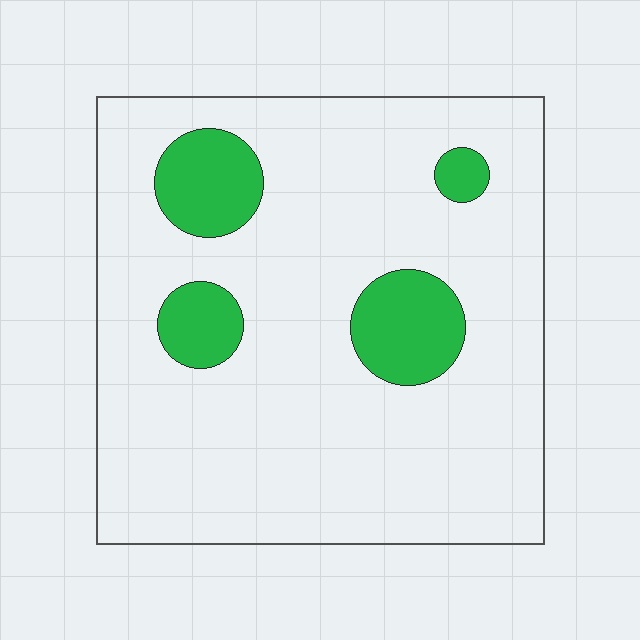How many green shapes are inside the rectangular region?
4.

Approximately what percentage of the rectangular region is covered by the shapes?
Approximately 15%.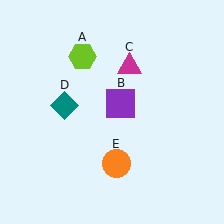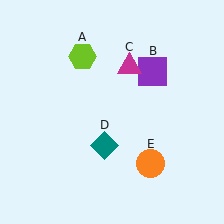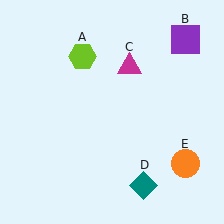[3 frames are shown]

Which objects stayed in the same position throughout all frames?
Lime hexagon (object A) and magenta triangle (object C) remained stationary.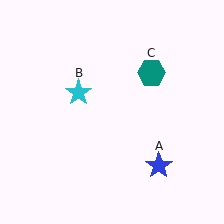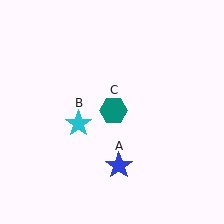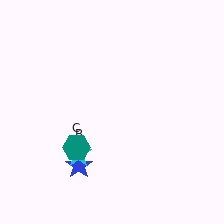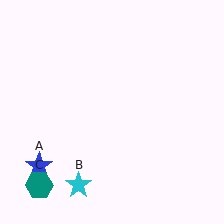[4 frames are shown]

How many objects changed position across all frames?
3 objects changed position: blue star (object A), cyan star (object B), teal hexagon (object C).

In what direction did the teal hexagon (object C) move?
The teal hexagon (object C) moved down and to the left.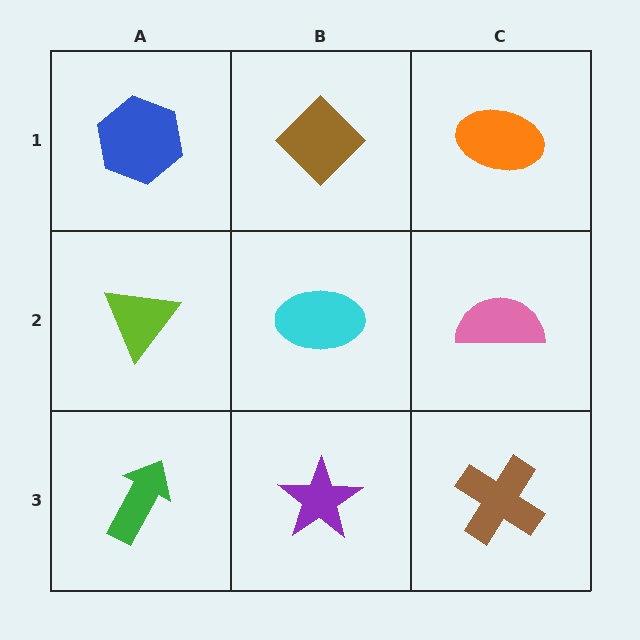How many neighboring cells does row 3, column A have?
2.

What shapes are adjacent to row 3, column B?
A cyan ellipse (row 2, column B), a green arrow (row 3, column A), a brown cross (row 3, column C).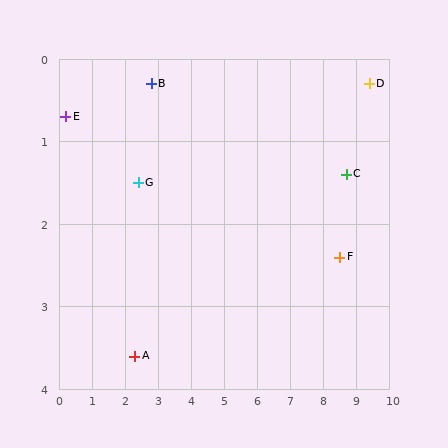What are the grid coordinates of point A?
Point A is at approximately (2.3, 3.6).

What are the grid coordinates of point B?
Point B is at approximately (2.8, 0.3).